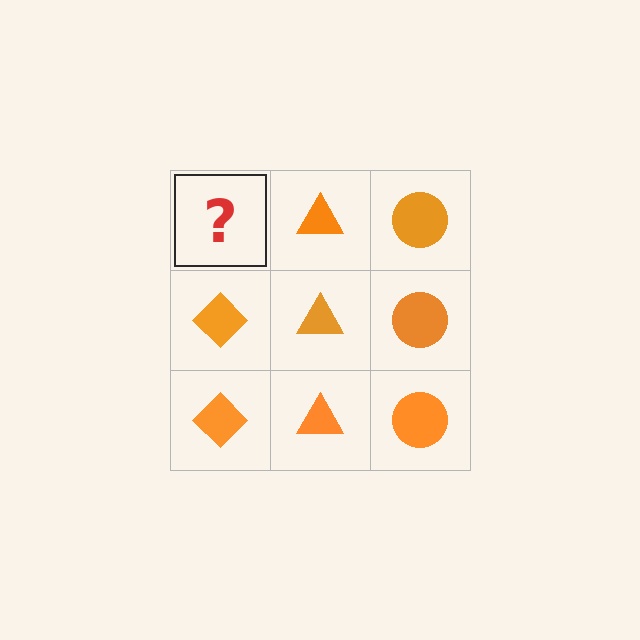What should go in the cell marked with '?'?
The missing cell should contain an orange diamond.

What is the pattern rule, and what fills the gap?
The rule is that each column has a consistent shape. The gap should be filled with an orange diamond.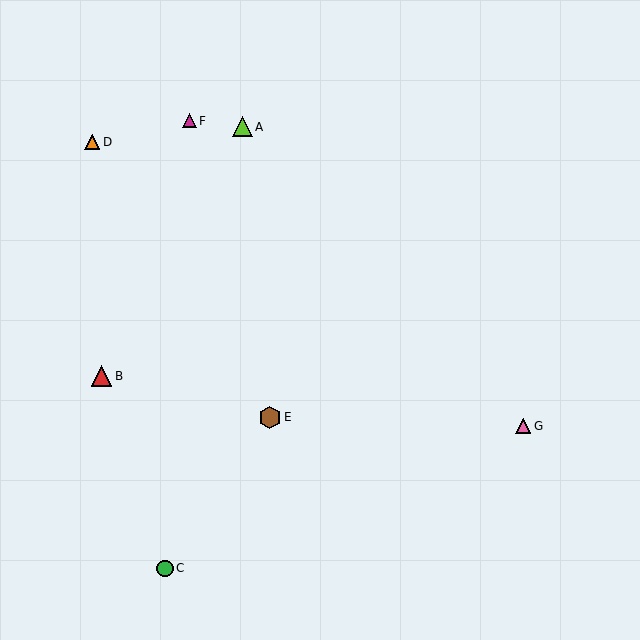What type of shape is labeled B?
Shape B is a red triangle.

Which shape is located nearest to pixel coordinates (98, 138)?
The orange triangle (labeled D) at (92, 142) is nearest to that location.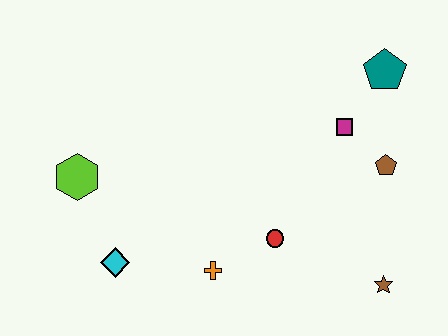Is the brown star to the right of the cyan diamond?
Yes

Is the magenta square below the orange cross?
No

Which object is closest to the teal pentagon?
The magenta square is closest to the teal pentagon.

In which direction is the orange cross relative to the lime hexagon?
The orange cross is to the right of the lime hexagon.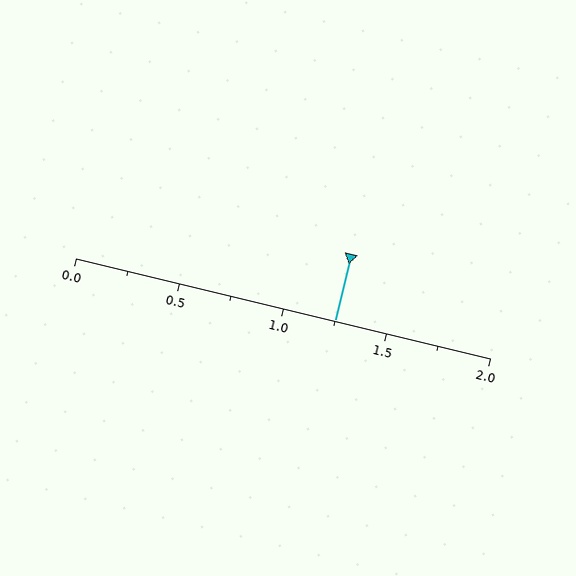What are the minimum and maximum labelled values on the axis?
The axis runs from 0.0 to 2.0.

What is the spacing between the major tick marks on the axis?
The major ticks are spaced 0.5 apart.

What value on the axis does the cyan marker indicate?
The marker indicates approximately 1.25.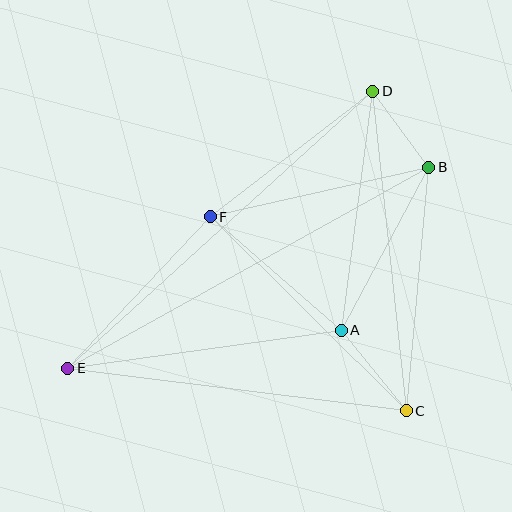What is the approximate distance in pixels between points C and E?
The distance between C and E is approximately 341 pixels.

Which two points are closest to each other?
Points B and D are closest to each other.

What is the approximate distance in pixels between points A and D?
The distance between A and D is approximately 241 pixels.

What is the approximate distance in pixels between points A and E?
The distance between A and E is approximately 276 pixels.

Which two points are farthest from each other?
Points B and E are farthest from each other.